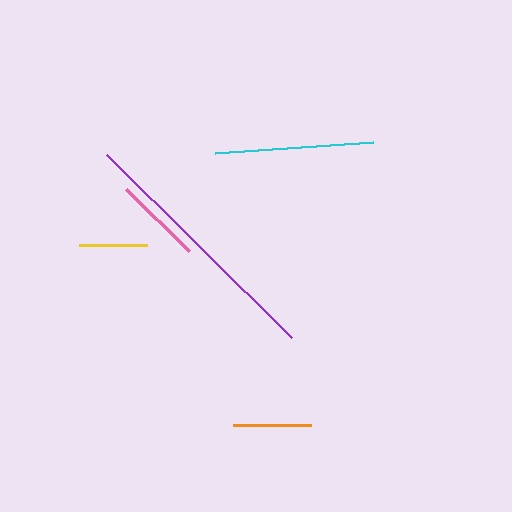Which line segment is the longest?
The purple line is the longest at approximately 261 pixels.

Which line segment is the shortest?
The yellow line is the shortest at approximately 68 pixels.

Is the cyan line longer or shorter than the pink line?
The cyan line is longer than the pink line.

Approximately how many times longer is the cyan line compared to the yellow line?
The cyan line is approximately 2.3 times the length of the yellow line.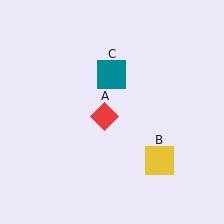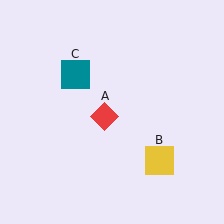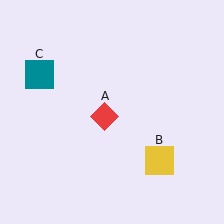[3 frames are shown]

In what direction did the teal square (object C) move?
The teal square (object C) moved left.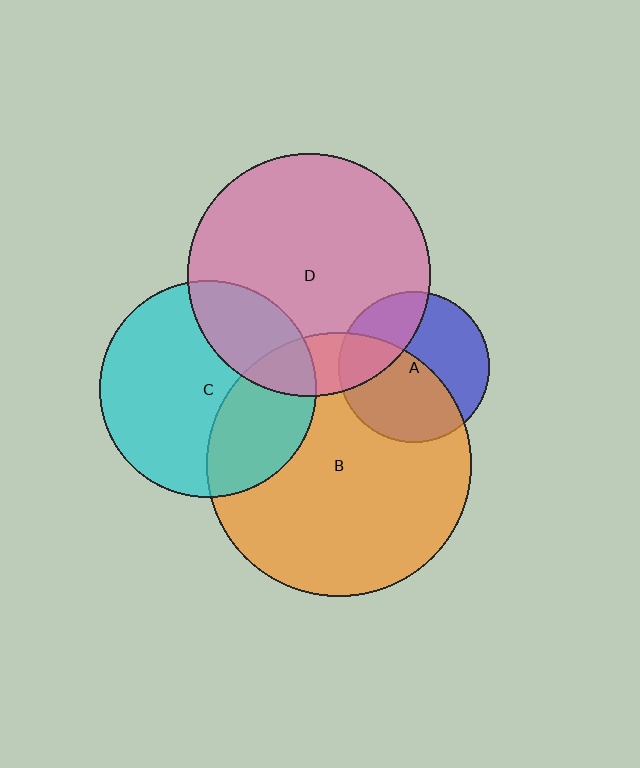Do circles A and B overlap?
Yes.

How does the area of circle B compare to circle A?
Approximately 3.1 times.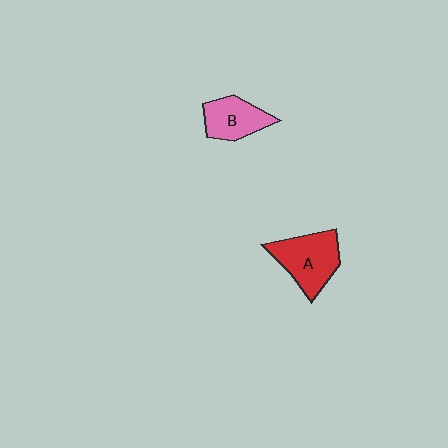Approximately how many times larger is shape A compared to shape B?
Approximately 1.4 times.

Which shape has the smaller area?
Shape B (pink).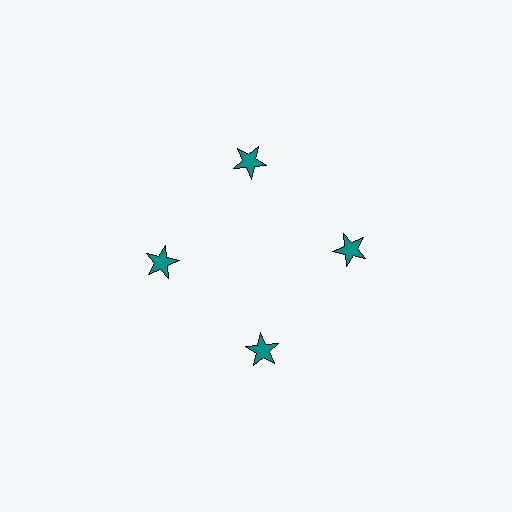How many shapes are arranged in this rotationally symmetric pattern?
There are 4 shapes, arranged in 4 groups of 1.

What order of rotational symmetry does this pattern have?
This pattern has 4-fold rotational symmetry.